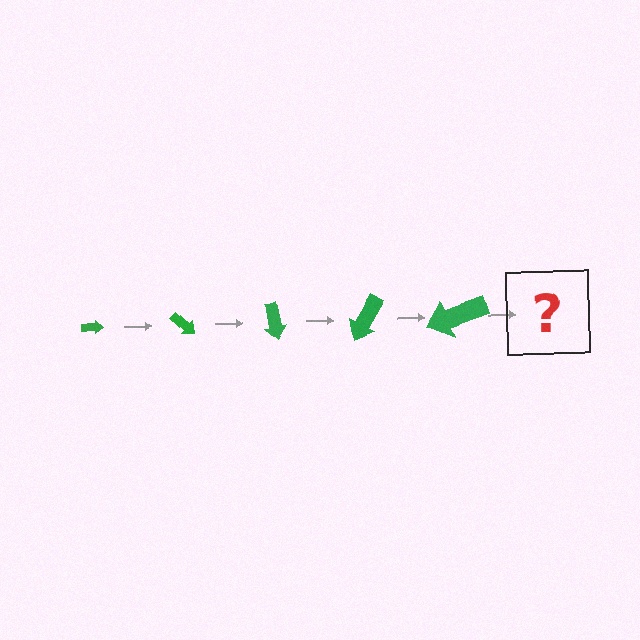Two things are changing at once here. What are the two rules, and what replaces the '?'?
The two rules are that the arrow grows larger each step and it rotates 40 degrees each step. The '?' should be an arrow, larger than the previous one and rotated 200 degrees from the start.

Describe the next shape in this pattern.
It should be an arrow, larger than the previous one and rotated 200 degrees from the start.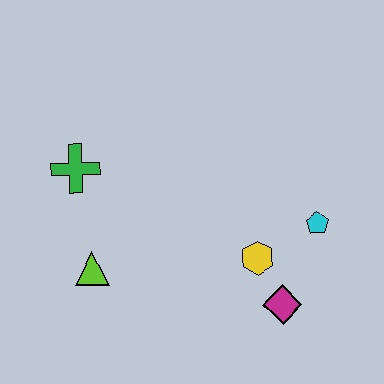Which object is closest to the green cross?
The lime triangle is closest to the green cross.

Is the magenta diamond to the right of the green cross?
Yes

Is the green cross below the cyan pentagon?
No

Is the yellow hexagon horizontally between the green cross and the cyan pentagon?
Yes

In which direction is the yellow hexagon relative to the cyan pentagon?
The yellow hexagon is to the left of the cyan pentagon.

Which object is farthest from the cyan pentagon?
The green cross is farthest from the cyan pentagon.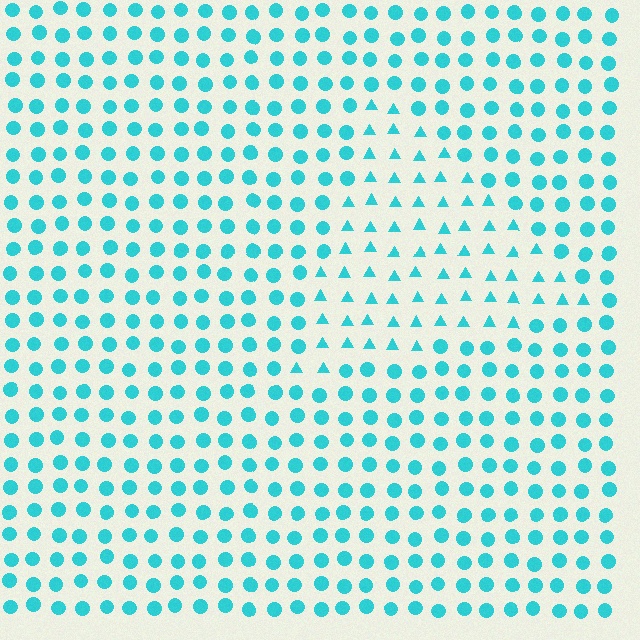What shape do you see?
I see a triangle.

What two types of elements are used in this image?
The image uses triangles inside the triangle region and circles outside it.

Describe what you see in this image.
The image is filled with small cyan elements arranged in a uniform grid. A triangle-shaped region contains triangles, while the surrounding area contains circles. The boundary is defined purely by the change in element shape.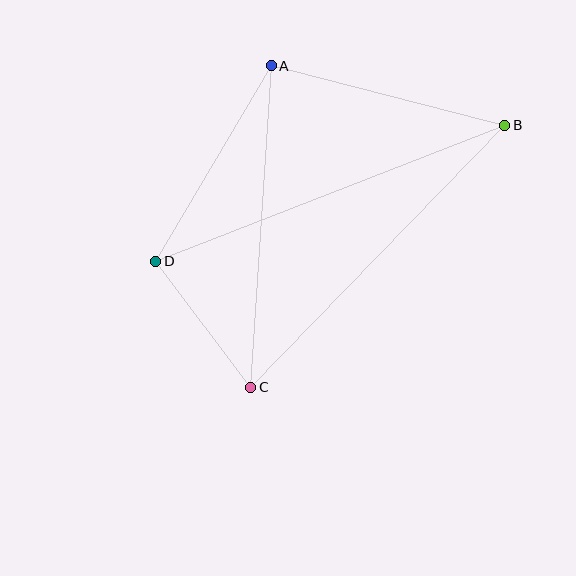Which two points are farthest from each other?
Points B and D are farthest from each other.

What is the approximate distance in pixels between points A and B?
The distance between A and B is approximately 241 pixels.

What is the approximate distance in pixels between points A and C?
The distance between A and C is approximately 322 pixels.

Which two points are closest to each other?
Points C and D are closest to each other.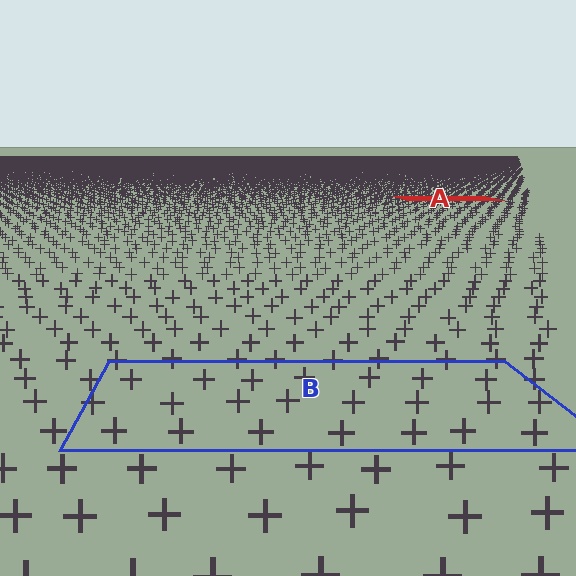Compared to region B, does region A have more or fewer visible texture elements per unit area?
Region A has more texture elements per unit area — they are packed more densely because it is farther away.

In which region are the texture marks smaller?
The texture marks are smaller in region A, because it is farther away.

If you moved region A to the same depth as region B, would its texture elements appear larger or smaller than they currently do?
They would appear larger. At a closer depth, the same texture elements are projected at a bigger on-screen size.